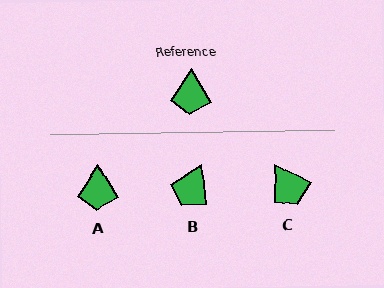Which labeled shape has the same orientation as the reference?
A.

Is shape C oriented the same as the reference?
No, it is off by about 31 degrees.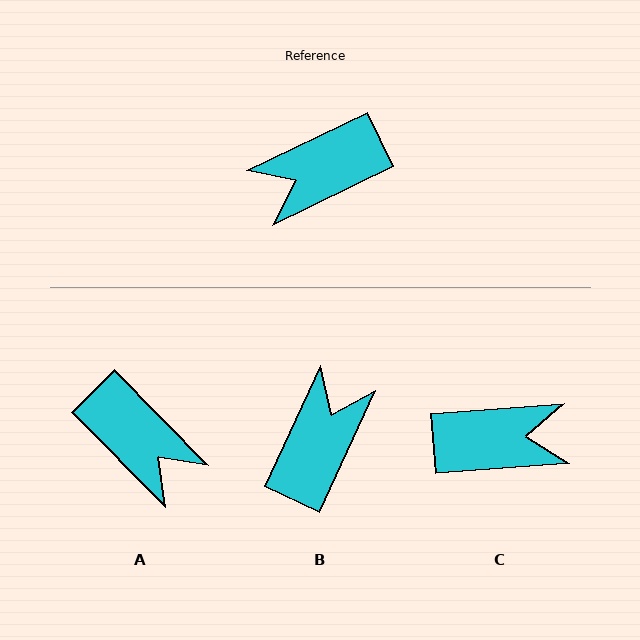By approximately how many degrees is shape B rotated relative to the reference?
Approximately 141 degrees clockwise.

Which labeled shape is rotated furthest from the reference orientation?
C, about 159 degrees away.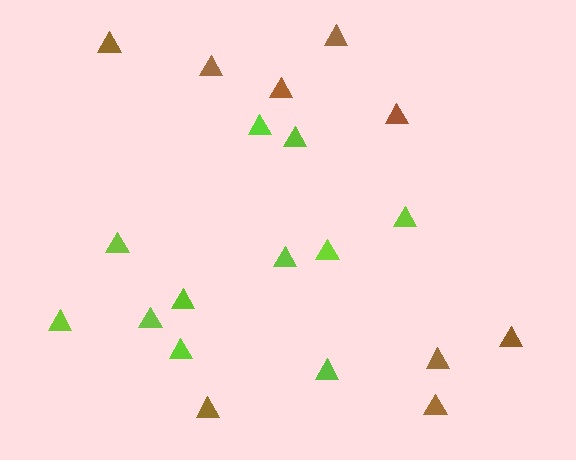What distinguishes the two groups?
There are 2 groups: one group of brown triangles (9) and one group of lime triangles (11).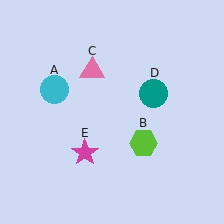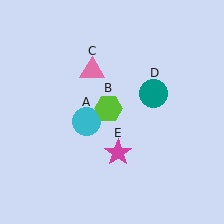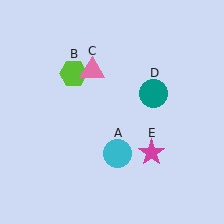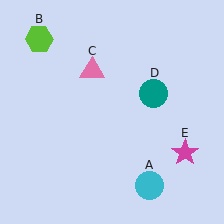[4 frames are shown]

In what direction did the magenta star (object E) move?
The magenta star (object E) moved right.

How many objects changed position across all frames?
3 objects changed position: cyan circle (object A), lime hexagon (object B), magenta star (object E).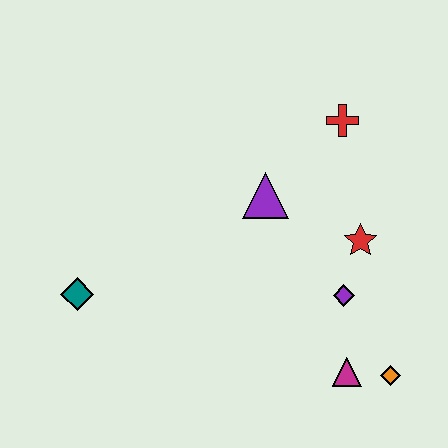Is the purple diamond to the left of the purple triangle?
No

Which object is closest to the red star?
The purple diamond is closest to the red star.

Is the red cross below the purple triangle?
No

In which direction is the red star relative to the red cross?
The red star is below the red cross.